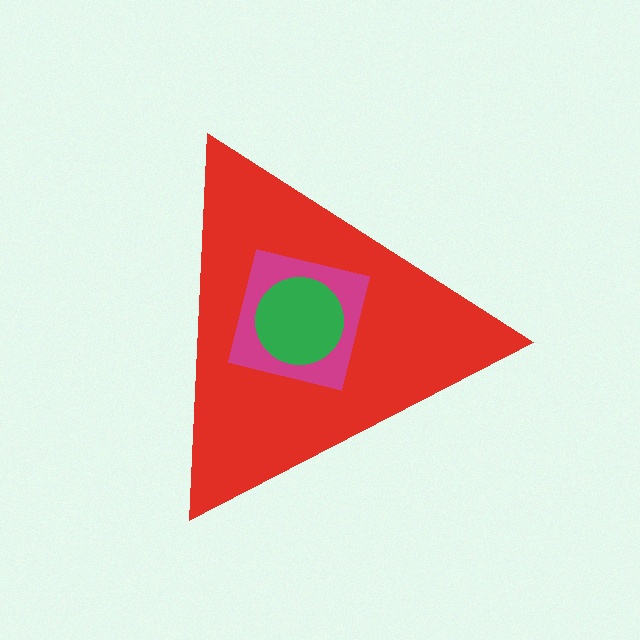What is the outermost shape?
The red triangle.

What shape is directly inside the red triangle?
The magenta square.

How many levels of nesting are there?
3.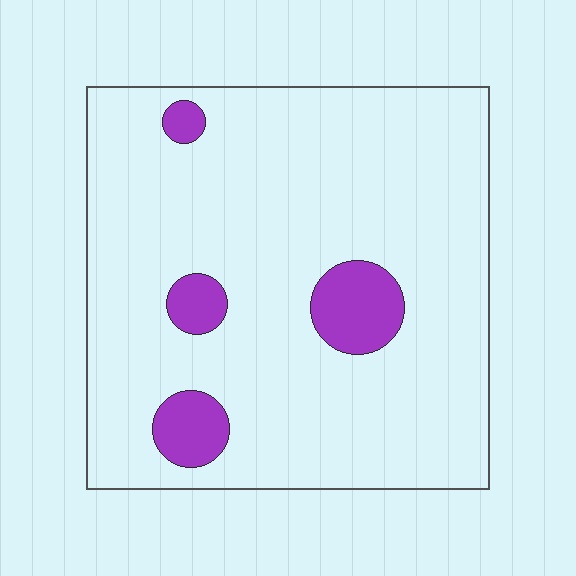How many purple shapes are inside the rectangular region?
4.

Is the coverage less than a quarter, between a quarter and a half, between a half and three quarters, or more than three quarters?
Less than a quarter.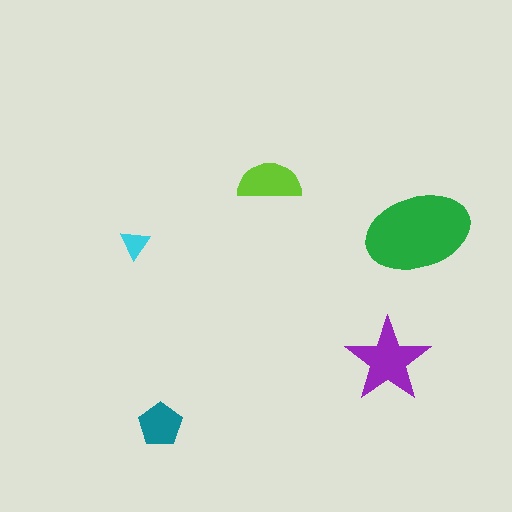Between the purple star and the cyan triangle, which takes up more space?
The purple star.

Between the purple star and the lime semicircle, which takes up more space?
The purple star.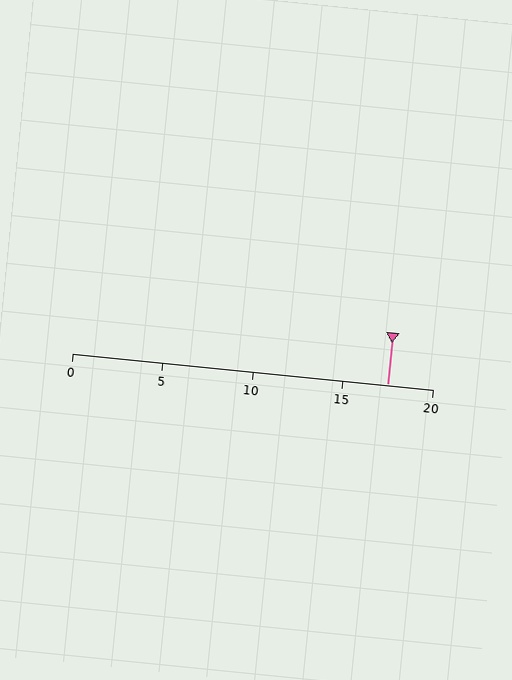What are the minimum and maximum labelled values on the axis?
The axis runs from 0 to 20.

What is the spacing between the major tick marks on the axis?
The major ticks are spaced 5 apart.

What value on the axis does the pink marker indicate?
The marker indicates approximately 17.5.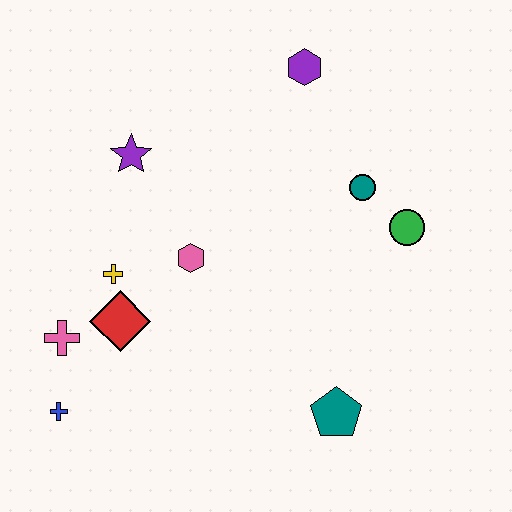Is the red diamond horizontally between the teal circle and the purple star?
No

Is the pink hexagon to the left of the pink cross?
No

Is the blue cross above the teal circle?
No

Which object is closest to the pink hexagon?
The yellow cross is closest to the pink hexagon.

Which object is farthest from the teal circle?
The blue cross is farthest from the teal circle.